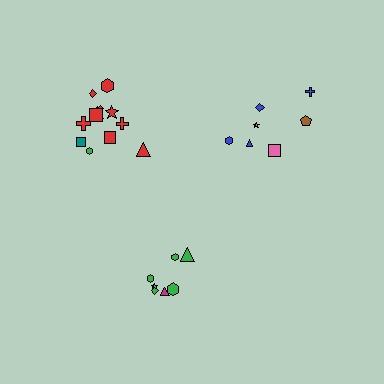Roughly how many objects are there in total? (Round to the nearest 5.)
Roughly 25 objects in total.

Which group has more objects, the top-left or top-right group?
The top-left group.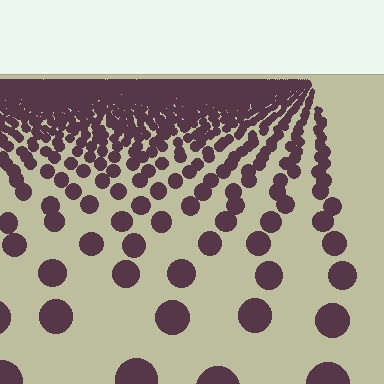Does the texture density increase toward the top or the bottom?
Density increases toward the top.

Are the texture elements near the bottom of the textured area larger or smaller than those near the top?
Larger. Near the bottom, elements are closer to the viewer and appear at a bigger on-screen size.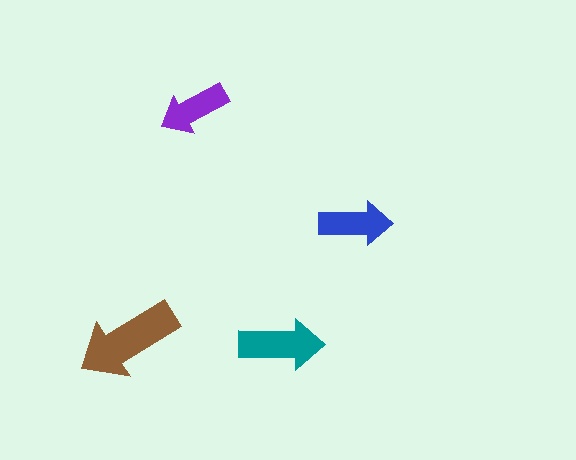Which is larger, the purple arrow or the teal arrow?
The teal one.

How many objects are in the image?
There are 4 objects in the image.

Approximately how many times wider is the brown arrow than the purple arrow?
About 1.5 times wider.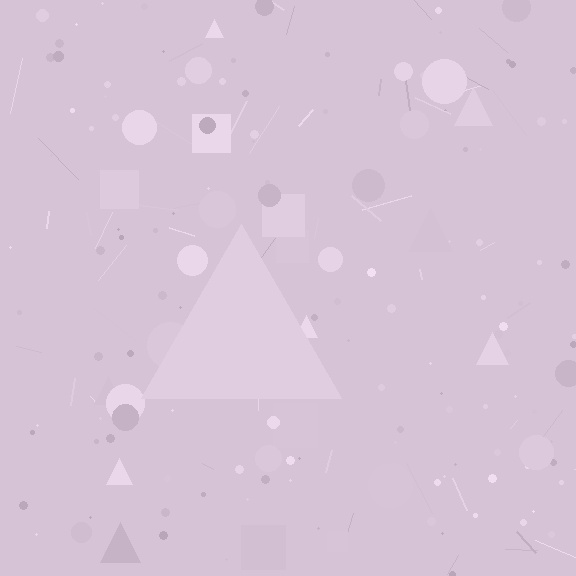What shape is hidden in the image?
A triangle is hidden in the image.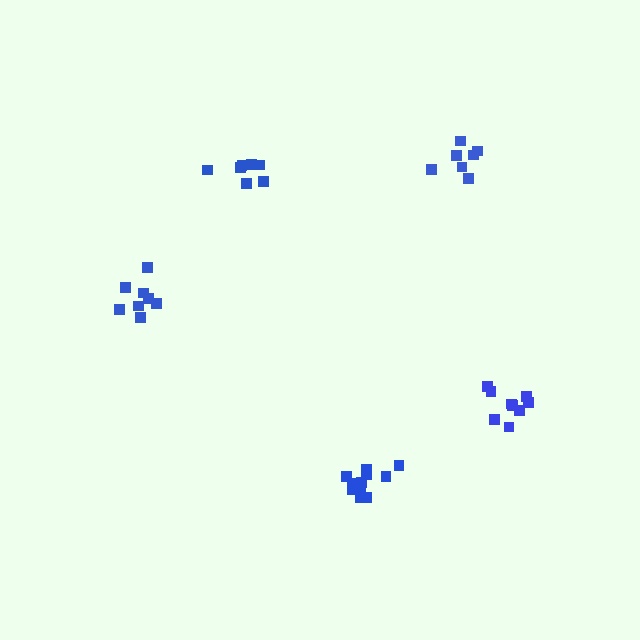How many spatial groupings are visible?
There are 5 spatial groupings.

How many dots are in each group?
Group 1: 7 dots, Group 2: 7 dots, Group 3: 8 dots, Group 4: 11 dots, Group 5: 9 dots (42 total).